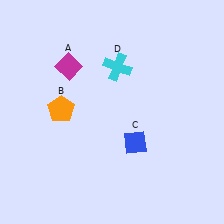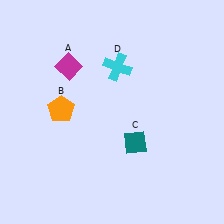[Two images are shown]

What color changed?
The diamond (C) changed from blue in Image 1 to teal in Image 2.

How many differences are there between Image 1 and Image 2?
There is 1 difference between the two images.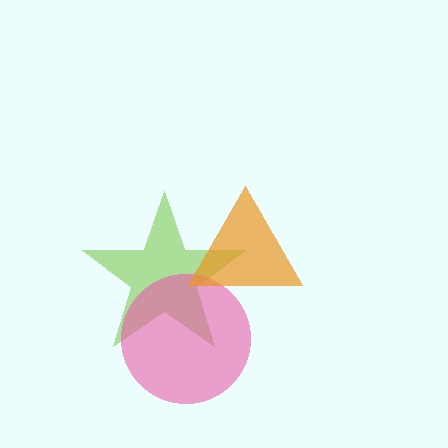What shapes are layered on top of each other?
The layered shapes are: a lime star, a pink circle, an orange triangle.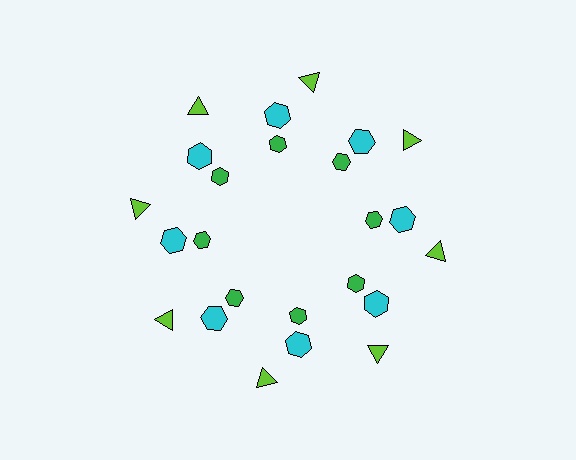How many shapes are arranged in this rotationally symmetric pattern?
There are 24 shapes, arranged in 8 groups of 3.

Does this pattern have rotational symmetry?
Yes, this pattern has 8-fold rotational symmetry. It looks the same after rotating 45 degrees around the center.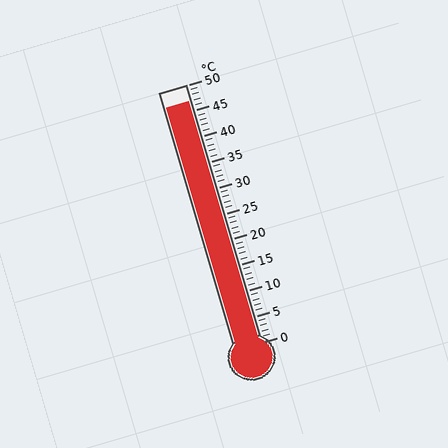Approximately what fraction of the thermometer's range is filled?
The thermometer is filled to approximately 95% of its range.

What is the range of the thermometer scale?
The thermometer scale ranges from 0°C to 50°C.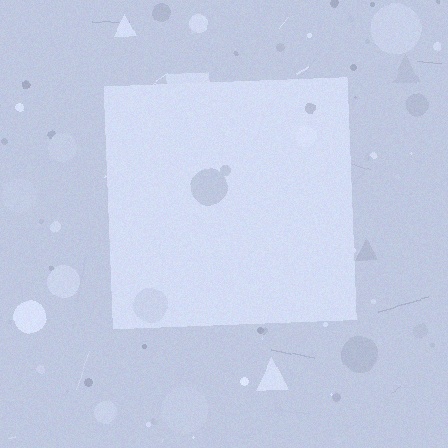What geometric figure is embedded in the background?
A square is embedded in the background.